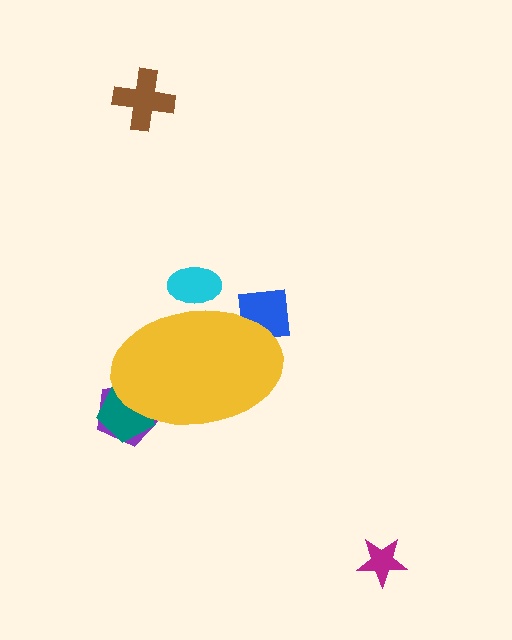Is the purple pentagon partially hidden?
Yes, the purple pentagon is partially hidden behind the yellow ellipse.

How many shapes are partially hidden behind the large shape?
4 shapes are partially hidden.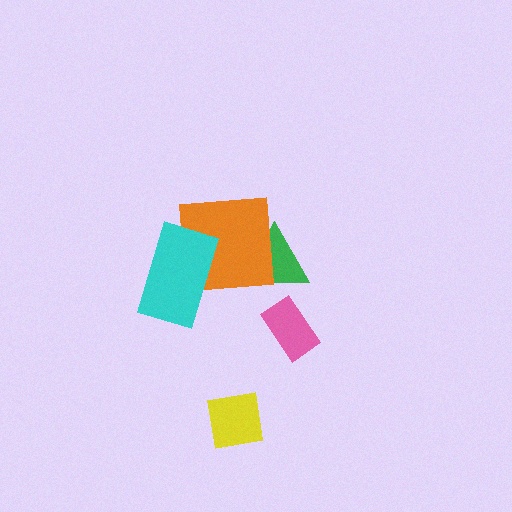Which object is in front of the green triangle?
The orange square is in front of the green triangle.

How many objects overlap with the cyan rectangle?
1 object overlaps with the cyan rectangle.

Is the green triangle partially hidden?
Yes, it is partially covered by another shape.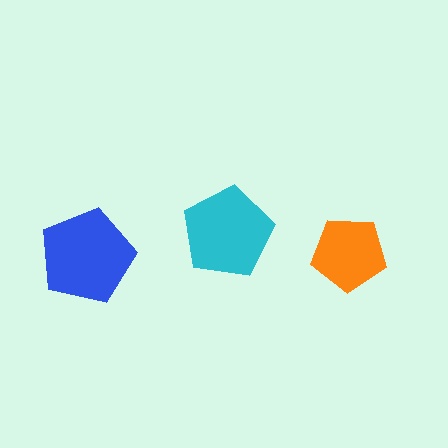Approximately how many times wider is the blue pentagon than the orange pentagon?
About 1.5 times wider.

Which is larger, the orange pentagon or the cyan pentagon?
The cyan one.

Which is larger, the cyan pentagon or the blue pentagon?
The blue one.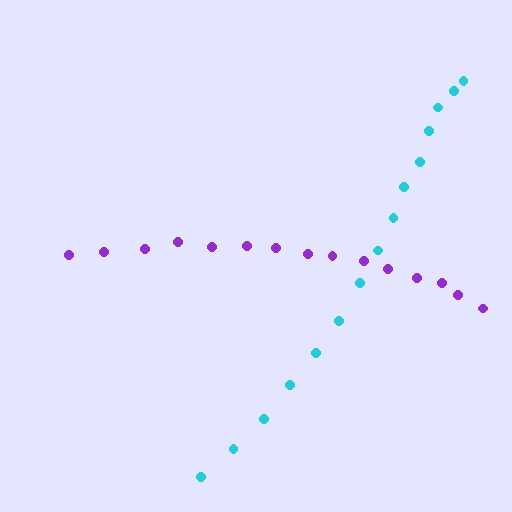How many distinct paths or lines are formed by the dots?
There are 2 distinct paths.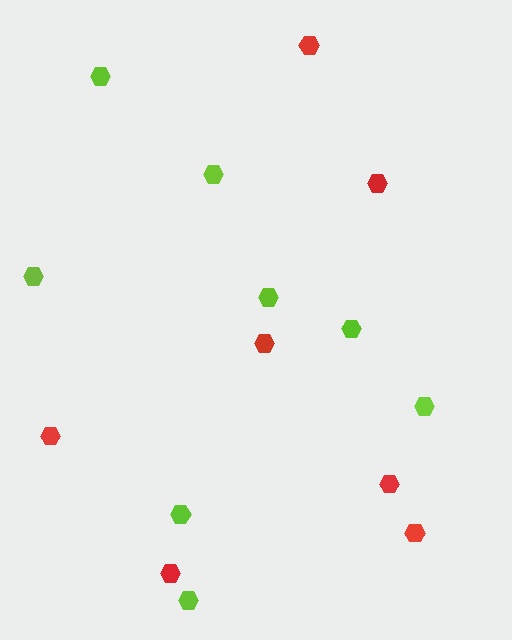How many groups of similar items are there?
There are 2 groups: one group of red hexagons (7) and one group of lime hexagons (8).